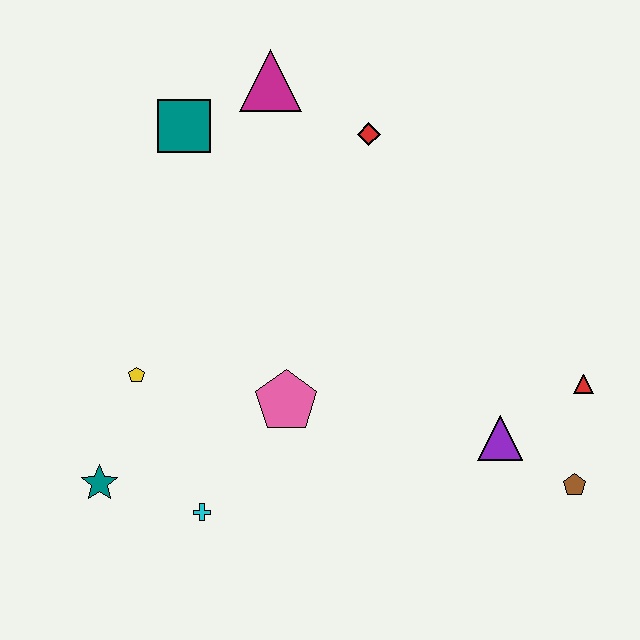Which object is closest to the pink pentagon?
The cyan cross is closest to the pink pentagon.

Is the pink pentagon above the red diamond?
No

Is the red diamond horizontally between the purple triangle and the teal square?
Yes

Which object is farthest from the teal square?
The brown pentagon is farthest from the teal square.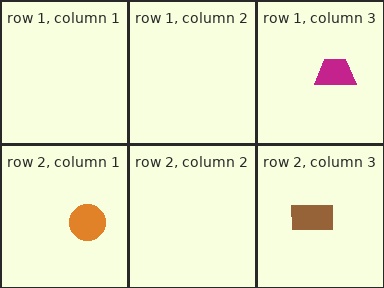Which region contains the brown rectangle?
The row 2, column 3 region.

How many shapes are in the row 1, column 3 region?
1.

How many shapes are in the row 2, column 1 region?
1.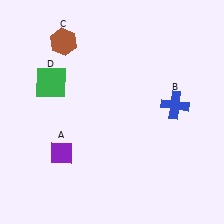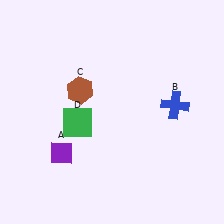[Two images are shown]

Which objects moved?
The objects that moved are: the brown hexagon (C), the green square (D).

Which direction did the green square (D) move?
The green square (D) moved down.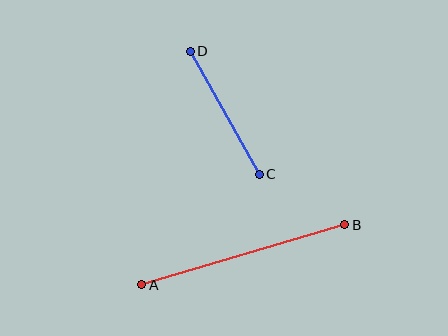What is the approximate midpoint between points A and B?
The midpoint is at approximately (243, 255) pixels.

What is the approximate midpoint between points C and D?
The midpoint is at approximately (225, 113) pixels.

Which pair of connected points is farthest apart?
Points A and B are farthest apart.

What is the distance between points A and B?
The distance is approximately 211 pixels.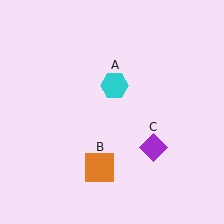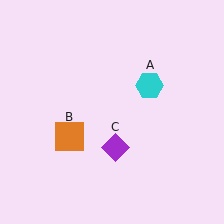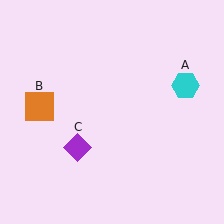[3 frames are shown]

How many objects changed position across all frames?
3 objects changed position: cyan hexagon (object A), orange square (object B), purple diamond (object C).